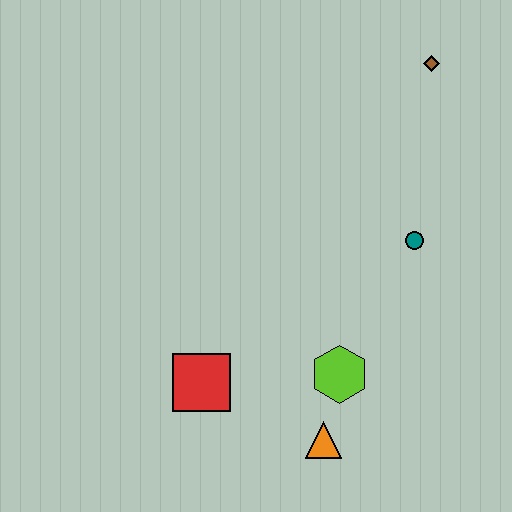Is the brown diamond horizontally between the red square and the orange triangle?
No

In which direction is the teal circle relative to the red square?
The teal circle is to the right of the red square.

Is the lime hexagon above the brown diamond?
No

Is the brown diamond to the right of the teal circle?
Yes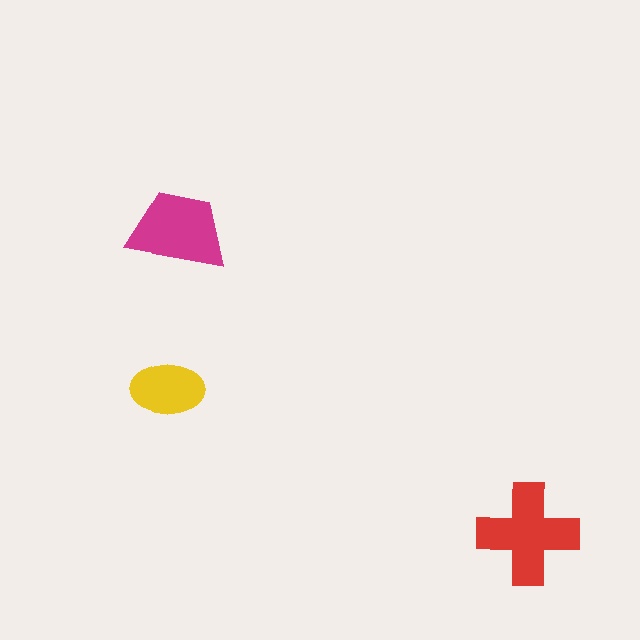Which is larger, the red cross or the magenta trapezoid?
The red cross.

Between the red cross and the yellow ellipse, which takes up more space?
The red cross.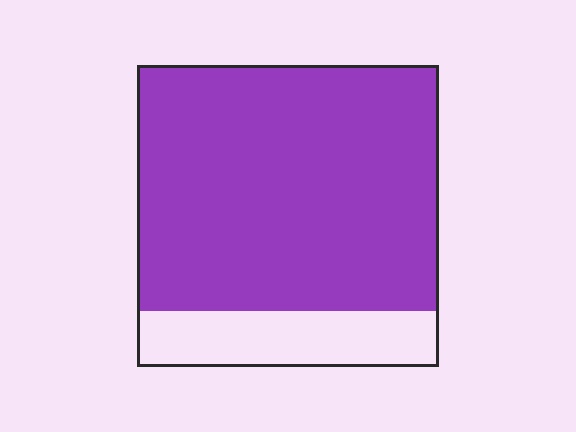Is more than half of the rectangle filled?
Yes.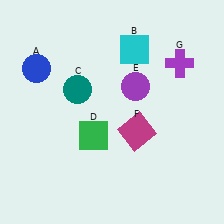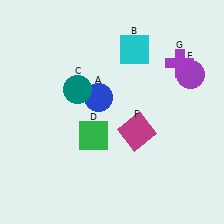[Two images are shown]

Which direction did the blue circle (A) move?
The blue circle (A) moved right.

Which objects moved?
The objects that moved are: the blue circle (A), the purple circle (E).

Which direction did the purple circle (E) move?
The purple circle (E) moved right.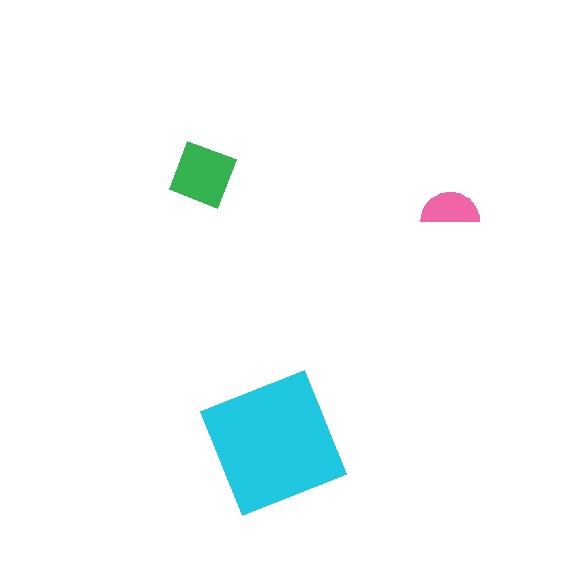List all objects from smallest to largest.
The pink semicircle, the green diamond, the cyan square.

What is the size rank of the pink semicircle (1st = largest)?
3rd.